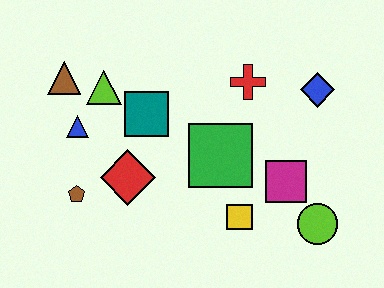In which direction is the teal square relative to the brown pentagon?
The teal square is above the brown pentagon.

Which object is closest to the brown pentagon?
The red diamond is closest to the brown pentagon.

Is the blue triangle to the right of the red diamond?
No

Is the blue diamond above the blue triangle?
Yes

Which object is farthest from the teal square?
The lime circle is farthest from the teal square.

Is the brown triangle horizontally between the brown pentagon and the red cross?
No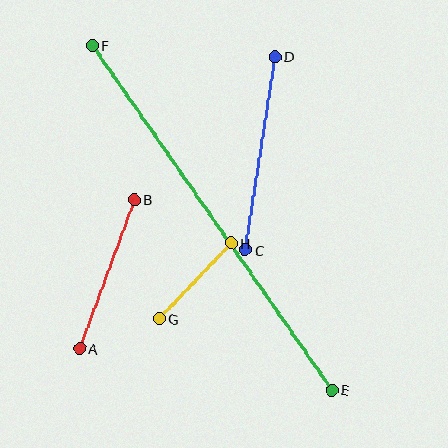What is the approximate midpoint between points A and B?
The midpoint is at approximately (107, 274) pixels.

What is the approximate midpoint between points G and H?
The midpoint is at approximately (195, 281) pixels.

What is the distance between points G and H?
The distance is approximately 104 pixels.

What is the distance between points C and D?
The distance is approximately 196 pixels.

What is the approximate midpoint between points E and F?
The midpoint is at approximately (212, 218) pixels.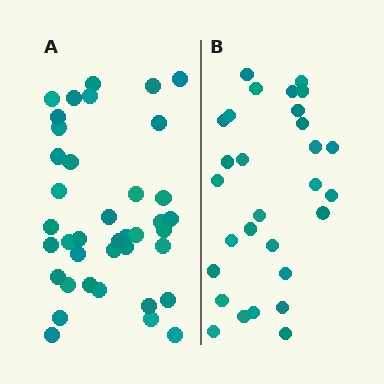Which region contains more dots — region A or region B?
Region A (the left region) has more dots.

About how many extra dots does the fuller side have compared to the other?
Region A has roughly 10 or so more dots than region B.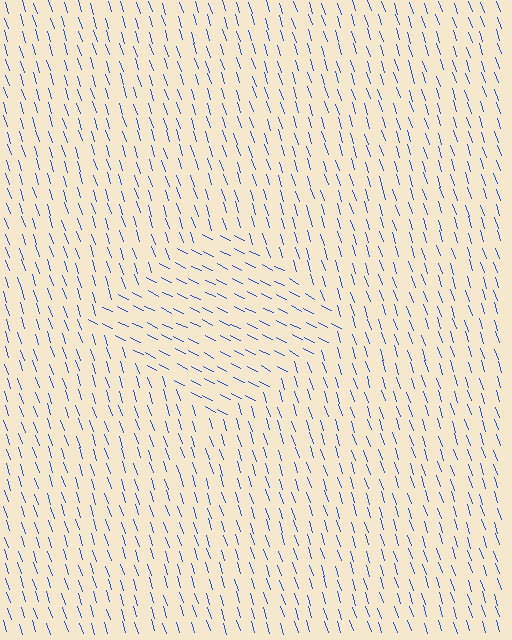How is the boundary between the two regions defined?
The boundary is defined purely by a change in line orientation (approximately 45 degrees difference). All lines are the same color and thickness.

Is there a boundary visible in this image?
Yes, there is a texture boundary formed by a change in line orientation.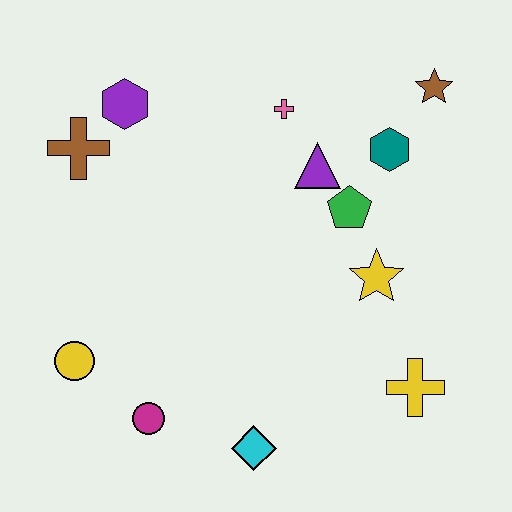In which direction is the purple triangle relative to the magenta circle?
The purple triangle is above the magenta circle.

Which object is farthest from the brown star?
The yellow circle is farthest from the brown star.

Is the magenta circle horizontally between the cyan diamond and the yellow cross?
No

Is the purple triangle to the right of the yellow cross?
No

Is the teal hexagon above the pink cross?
No